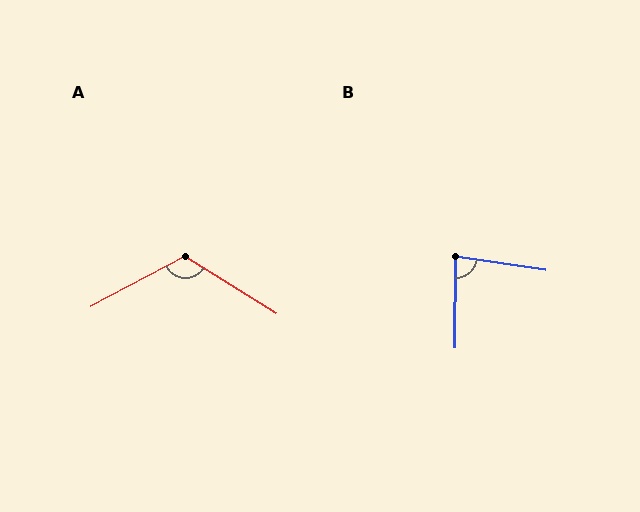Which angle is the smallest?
B, at approximately 82 degrees.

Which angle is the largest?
A, at approximately 120 degrees.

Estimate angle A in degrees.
Approximately 120 degrees.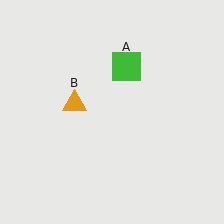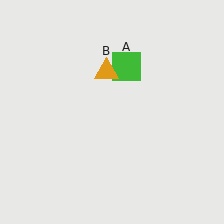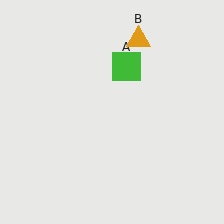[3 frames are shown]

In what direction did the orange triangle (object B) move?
The orange triangle (object B) moved up and to the right.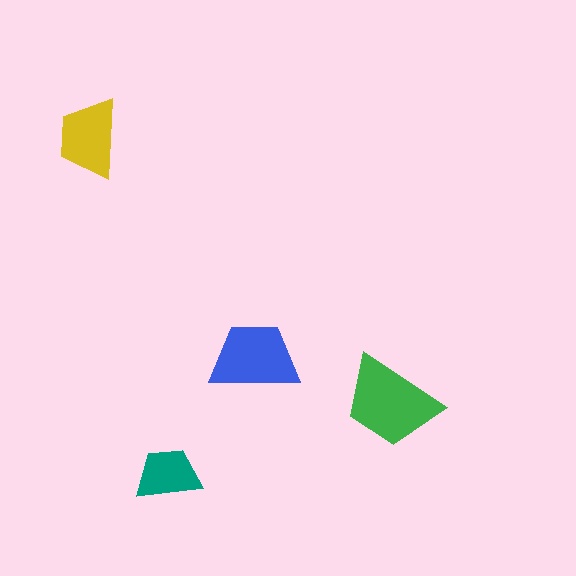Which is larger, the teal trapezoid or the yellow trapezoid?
The yellow one.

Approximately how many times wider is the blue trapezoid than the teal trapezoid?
About 1.5 times wider.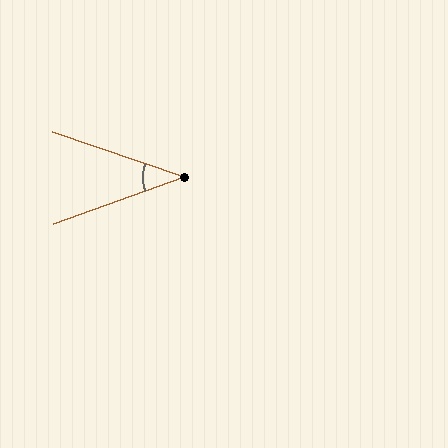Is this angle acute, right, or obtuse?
It is acute.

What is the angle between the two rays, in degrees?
Approximately 38 degrees.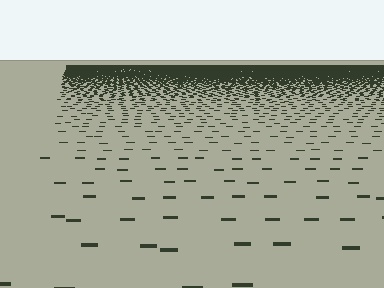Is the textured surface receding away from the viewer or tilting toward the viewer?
The surface is receding away from the viewer. Texture elements get smaller and denser toward the top.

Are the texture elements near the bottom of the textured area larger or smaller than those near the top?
Larger. Near the bottom, elements are closer to the viewer and appear at a bigger on-screen size.